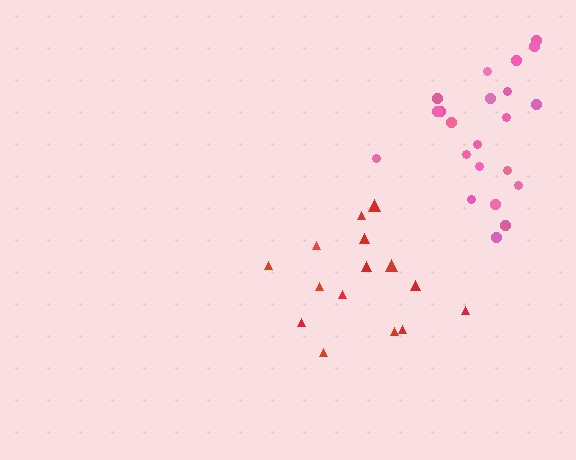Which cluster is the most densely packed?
Red.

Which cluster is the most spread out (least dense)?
Pink.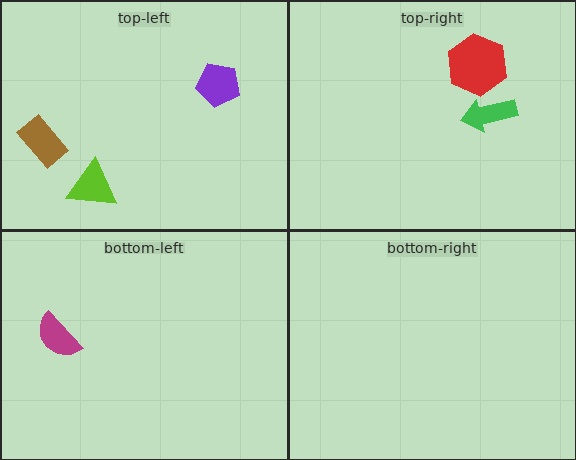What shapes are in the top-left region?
The brown rectangle, the lime triangle, the purple pentagon.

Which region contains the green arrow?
The top-right region.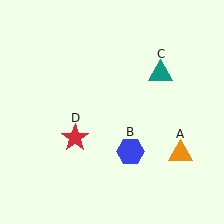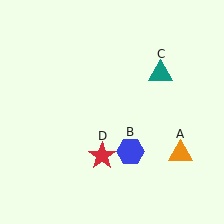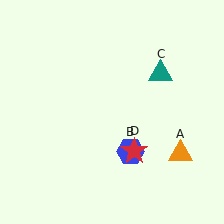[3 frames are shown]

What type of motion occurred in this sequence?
The red star (object D) rotated counterclockwise around the center of the scene.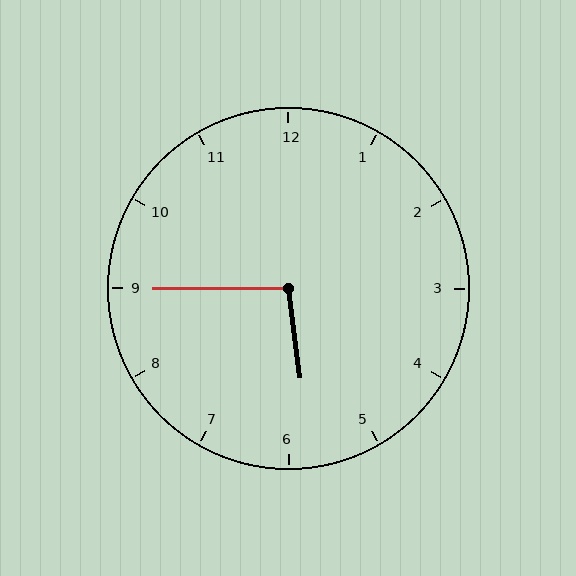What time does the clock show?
5:45.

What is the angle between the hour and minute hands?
Approximately 98 degrees.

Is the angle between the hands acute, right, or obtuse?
It is obtuse.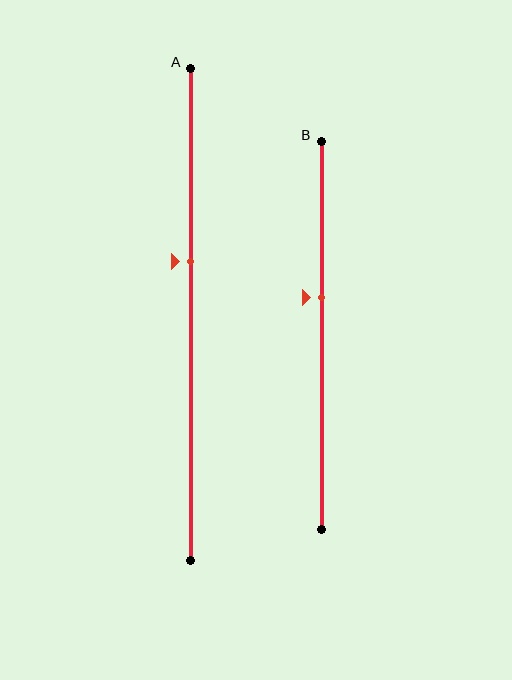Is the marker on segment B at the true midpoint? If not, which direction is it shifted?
No, the marker on segment B is shifted upward by about 10% of the segment length.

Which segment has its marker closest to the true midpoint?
Segment B has its marker closest to the true midpoint.